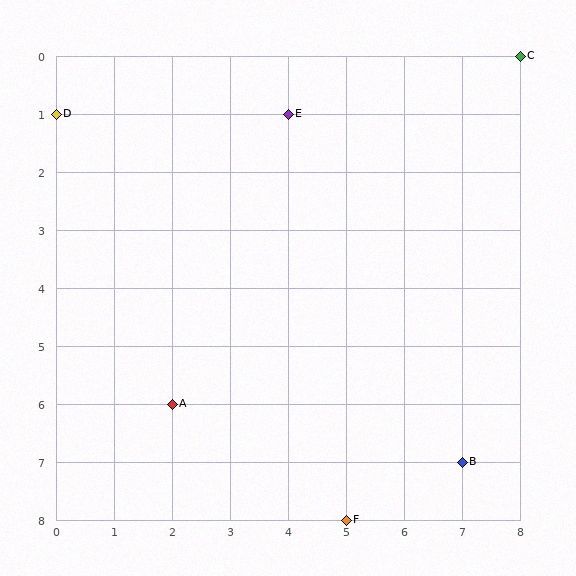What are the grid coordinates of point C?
Point C is at grid coordinates (8, 0).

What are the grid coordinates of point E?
Point E is at grid coordinates (4, 1).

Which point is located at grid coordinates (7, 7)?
Point B is at (7, 7).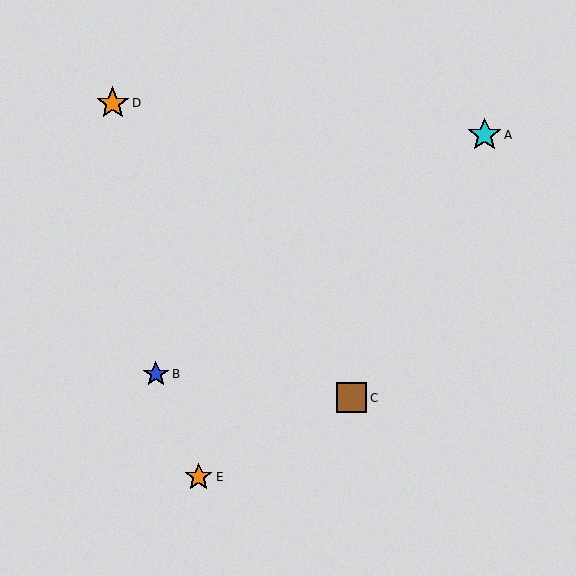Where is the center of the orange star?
The center of the orange star is at (199, 477).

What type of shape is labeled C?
Shape C is a brown square.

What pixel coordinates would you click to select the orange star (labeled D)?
Click at (113, 103) to select the orange star D.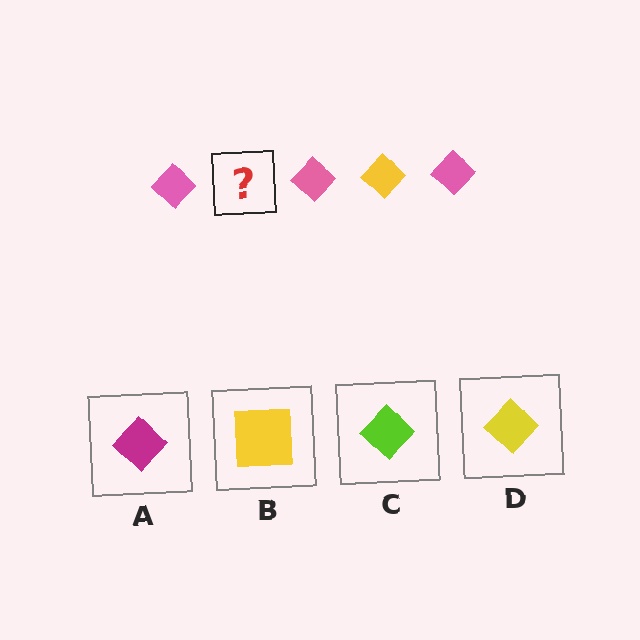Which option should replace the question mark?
Option D.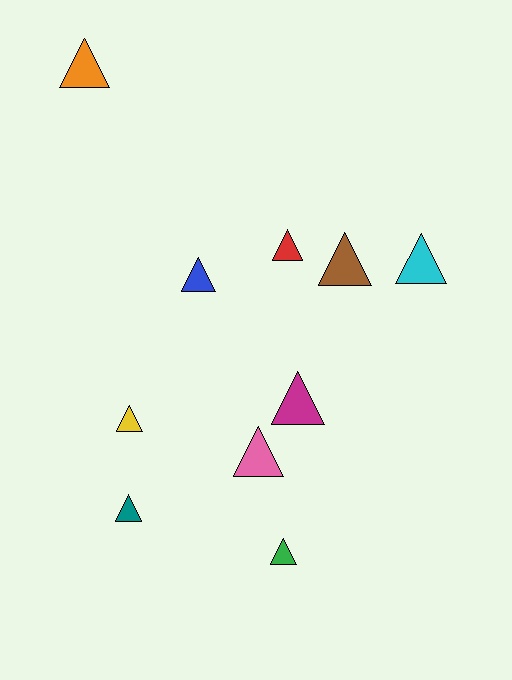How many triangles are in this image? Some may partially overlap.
There are 10 triangles.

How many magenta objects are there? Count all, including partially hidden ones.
There is 1 magenta object.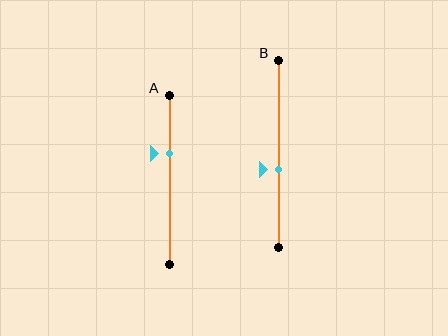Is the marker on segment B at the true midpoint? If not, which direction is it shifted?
No, the marker on segment B is shifted downward by about 8% of the segment length.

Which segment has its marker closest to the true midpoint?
Segment B has its marker closest to the true midpoint.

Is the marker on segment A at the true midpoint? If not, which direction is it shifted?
No, the marker on segment A is shifted upward by about 16% of the segment length.